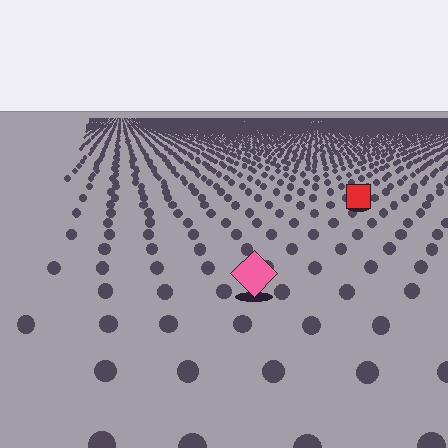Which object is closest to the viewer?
The pink diamond is closest. The texture marks near it are larger and more spread out.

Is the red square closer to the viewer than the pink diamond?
No. The pink diamond is closer — you can tell from the texture gradient: the ground texture is coarser near it.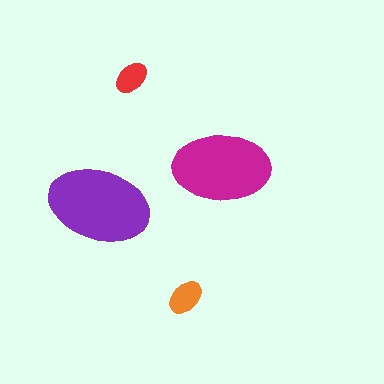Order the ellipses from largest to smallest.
the purple one, the magenta one, the orange one, the red one.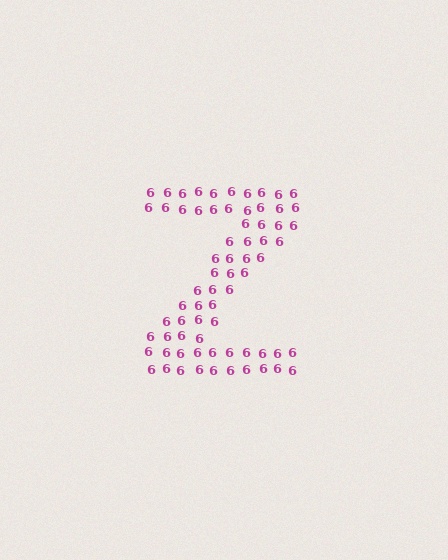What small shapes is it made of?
It is made of small digit 6's.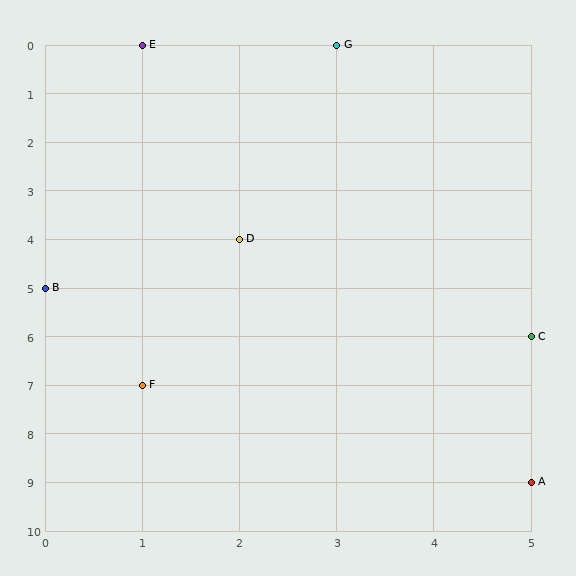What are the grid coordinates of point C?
Point C is at grid coordinates (5, 6).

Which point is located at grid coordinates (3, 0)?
Point G is at (3, 0).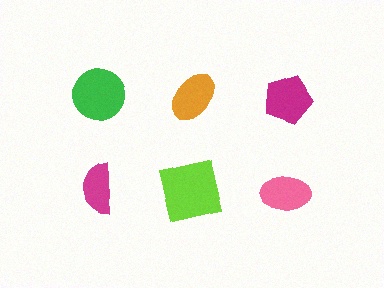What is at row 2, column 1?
A magenta semicircle.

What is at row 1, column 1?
A green circle.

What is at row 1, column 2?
An orange ellipse.